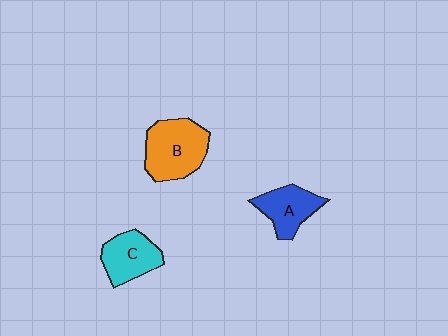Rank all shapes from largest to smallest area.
From largest to smallest: B (orange), C (cyan), A (blue).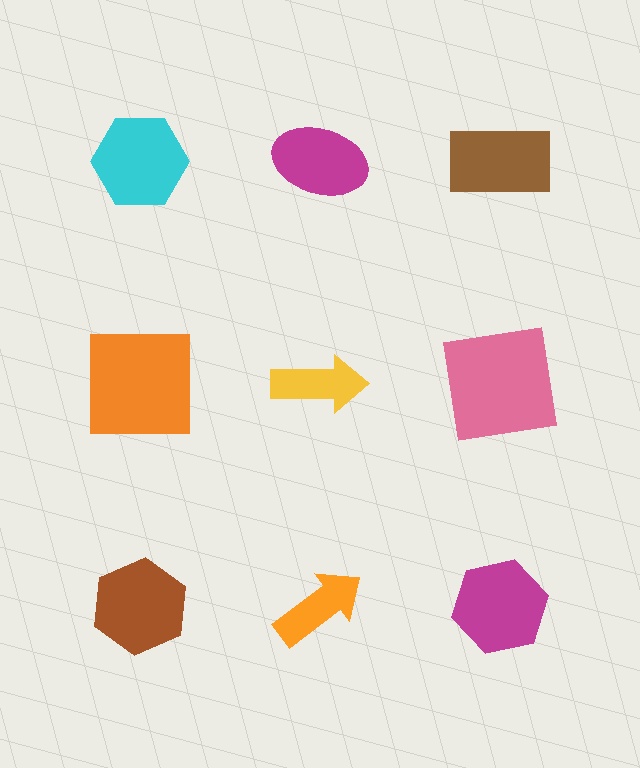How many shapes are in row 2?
3 shapes.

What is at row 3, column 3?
A magenta hexagon.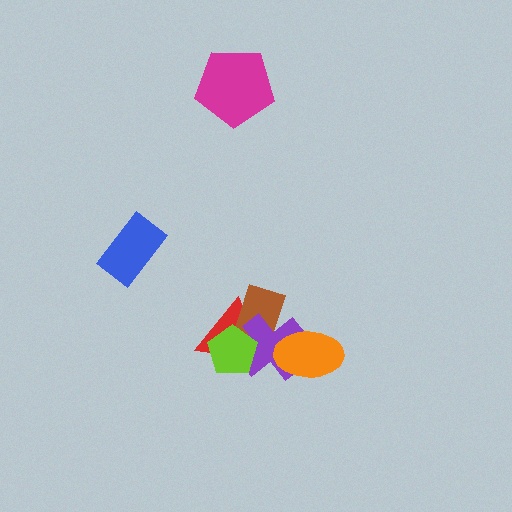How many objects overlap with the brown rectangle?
3 objects overlap with the brown rectangle.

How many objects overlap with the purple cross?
4 objects overlap with the purple cross.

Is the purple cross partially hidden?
Yes, it is partially covered by another shape.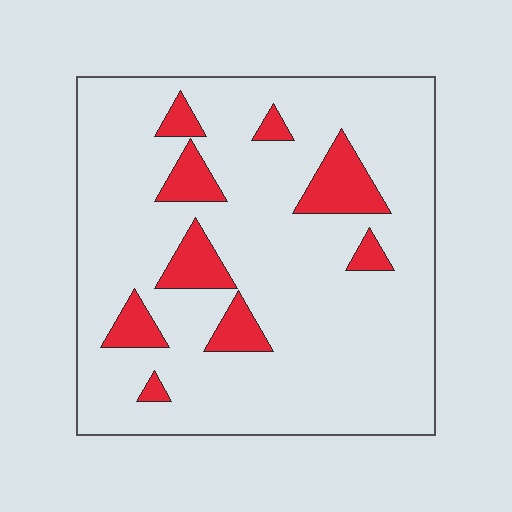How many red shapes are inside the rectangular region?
9.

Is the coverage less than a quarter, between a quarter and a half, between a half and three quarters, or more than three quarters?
Less than a quarter.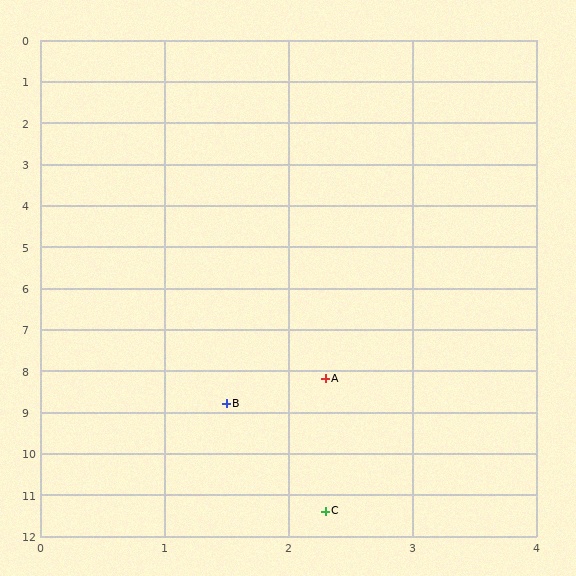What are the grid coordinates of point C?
Point C is at approximately (2.3, 11.4).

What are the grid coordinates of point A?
Point A is at approximately (2.3, 8.2).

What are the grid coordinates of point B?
Point B is at approximately (1.5, 8.8).